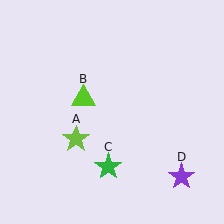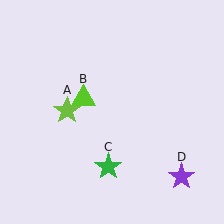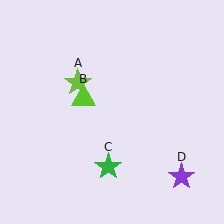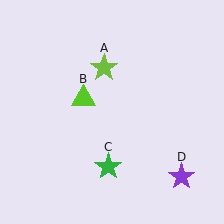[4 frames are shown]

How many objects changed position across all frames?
1 object changed position: lime star (object A).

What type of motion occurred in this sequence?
The lime star (object A) rotated clockwise around the center of the scene.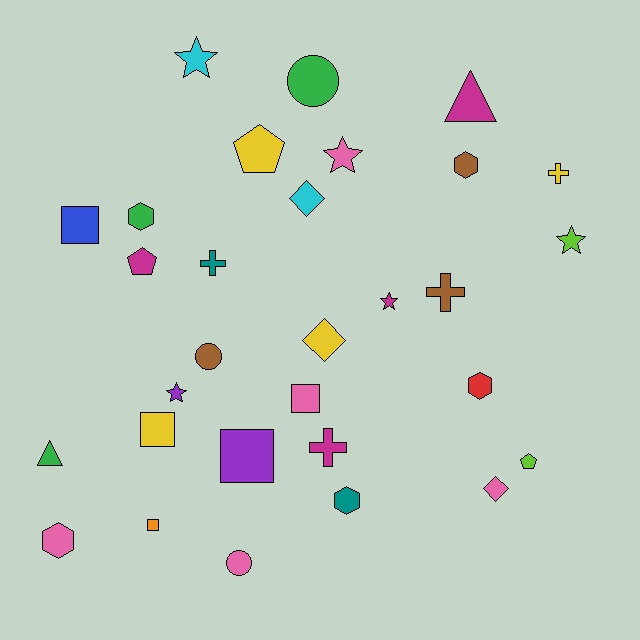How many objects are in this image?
There are 30 objects.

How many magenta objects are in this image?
There are 4 magenta objects.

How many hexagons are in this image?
There are 5 hexagons.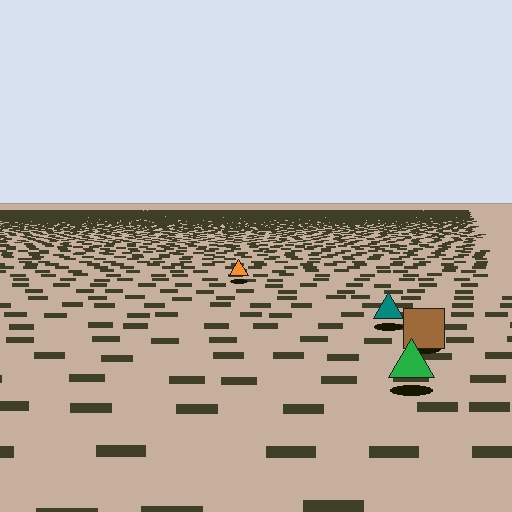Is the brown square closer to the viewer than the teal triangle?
Yes. The brown square is closer — you can tell from the texture gradient: the ground texture is coarser near it.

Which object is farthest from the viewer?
The orange triangle is farthest from the viewer. It appears smaller and the ground texture around it is denser.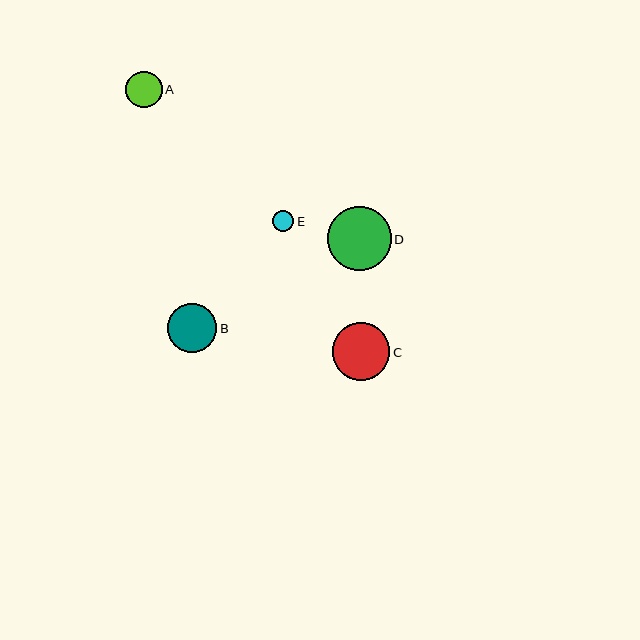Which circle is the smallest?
Circle E is the smallest with a size of approximately 21 pixels.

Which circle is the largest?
Circle D is the largest with a size of approximately 64 pixels.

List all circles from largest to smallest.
From largest to smallest: D, C, B, A, E.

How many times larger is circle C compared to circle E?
Circle C is approximately 2.8 times the size of circle E.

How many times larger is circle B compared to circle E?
Circle B is approximately 2.3 times the size of circle E.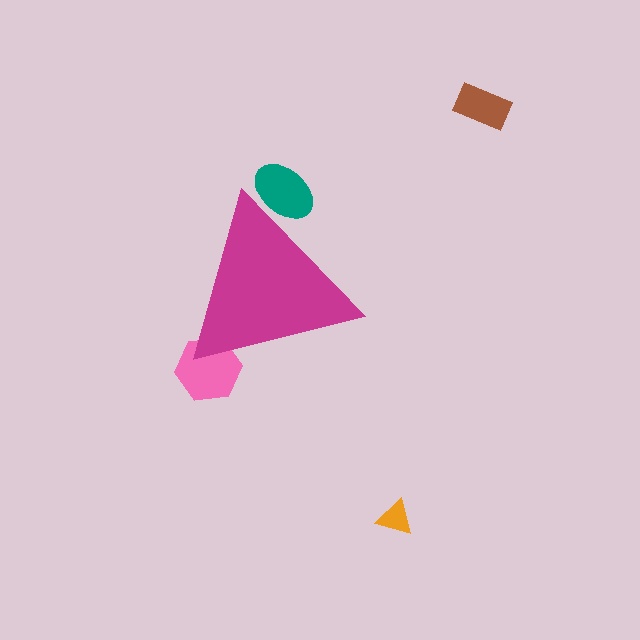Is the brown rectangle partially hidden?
No, the brown rectangle is fully visible.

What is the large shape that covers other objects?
A magenta triangle.